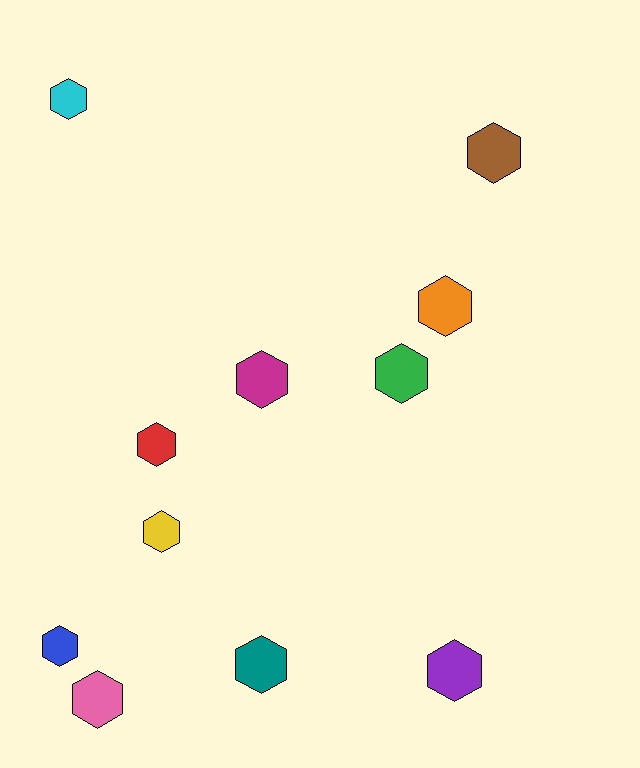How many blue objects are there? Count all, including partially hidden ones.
There is 1 blue object.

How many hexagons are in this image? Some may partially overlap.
There are 11 hexagons.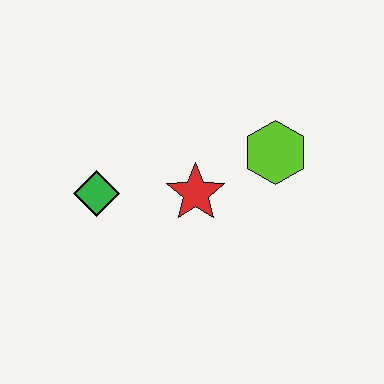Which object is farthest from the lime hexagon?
The green diamond is farthest from the lime hexagon.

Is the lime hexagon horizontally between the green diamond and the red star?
No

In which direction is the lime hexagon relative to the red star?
The lime hexagon is to the right of the red star.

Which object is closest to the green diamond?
The red star is closest to the green diamond.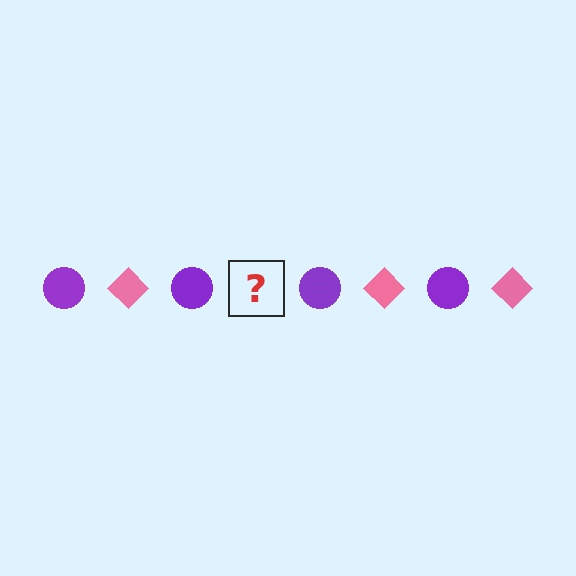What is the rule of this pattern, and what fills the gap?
The rule is that the pattern alternates between purple circle and pink diamond. The gap should be filled with a pink diamond.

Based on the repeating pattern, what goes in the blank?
The blank should be a pink diamond.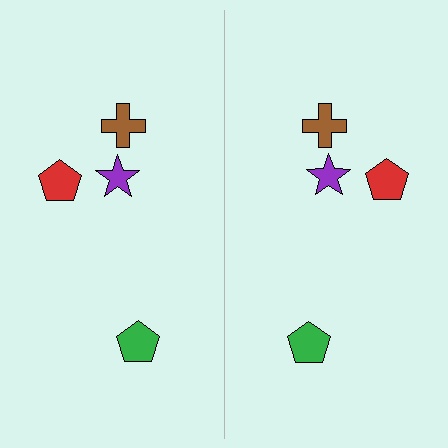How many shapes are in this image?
There are 8 shapes in this image.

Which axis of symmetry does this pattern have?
The pattern has a vertical axis of symmetry running through the center of the image.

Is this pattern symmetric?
Yes, this pattern has bilateral (reflection) symmetry.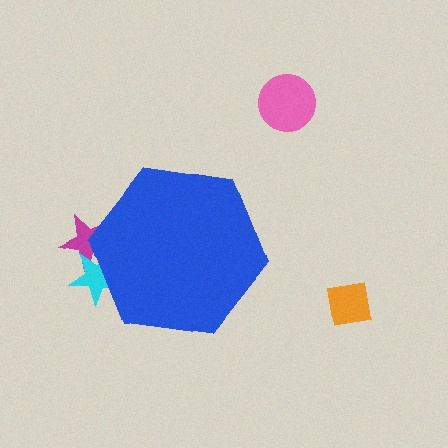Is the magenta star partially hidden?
Yes, the magenta star is partially hidden behind the blue hexagon.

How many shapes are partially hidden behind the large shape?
2 shapes are partially hidden.